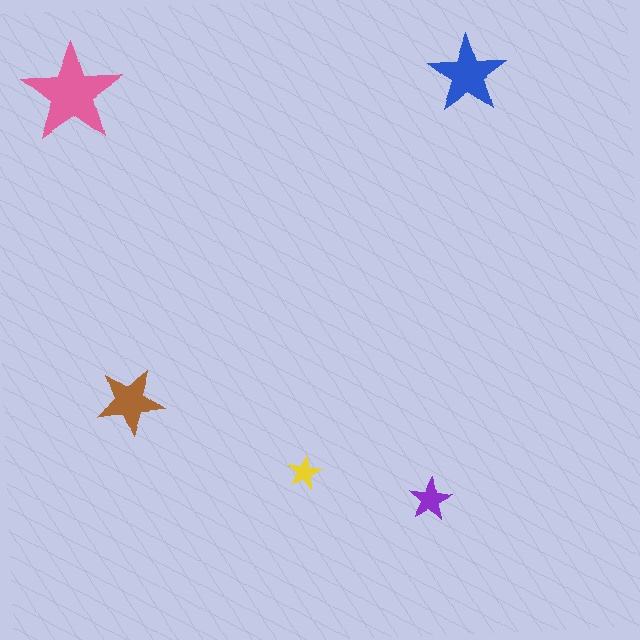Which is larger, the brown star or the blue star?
The blue one.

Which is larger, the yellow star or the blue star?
The blue one.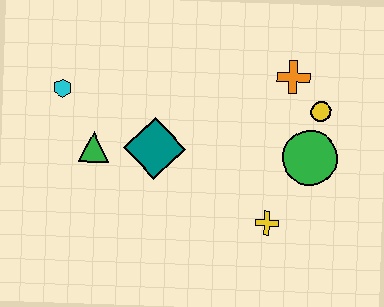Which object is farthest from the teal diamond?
The yellow circle is farthest from the teal diamond.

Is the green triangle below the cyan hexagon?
Yes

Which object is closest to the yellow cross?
The green circle is closest to the yellow cross.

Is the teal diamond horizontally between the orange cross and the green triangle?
Yes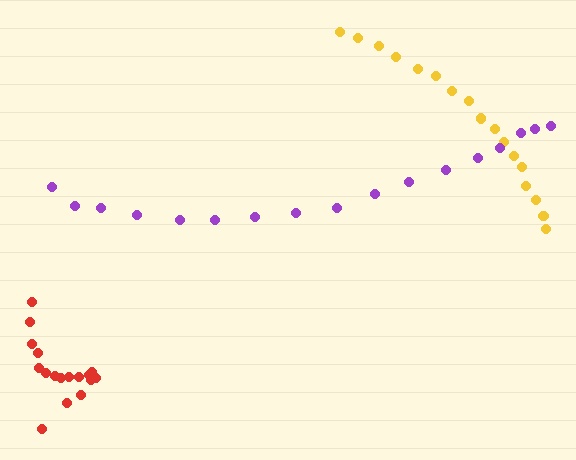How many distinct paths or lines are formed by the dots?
There are 3 distinct paths.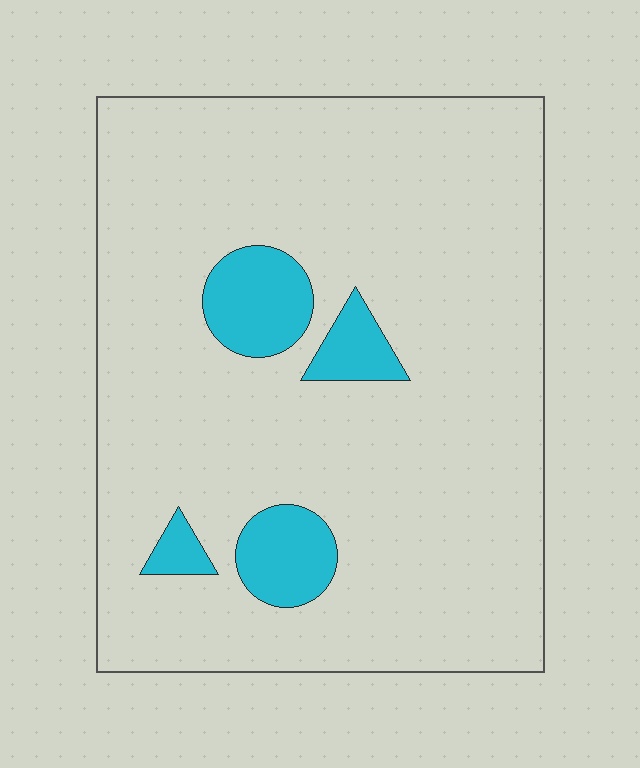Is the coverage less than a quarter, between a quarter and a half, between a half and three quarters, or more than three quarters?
Less than a quarter.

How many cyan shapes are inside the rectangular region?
4.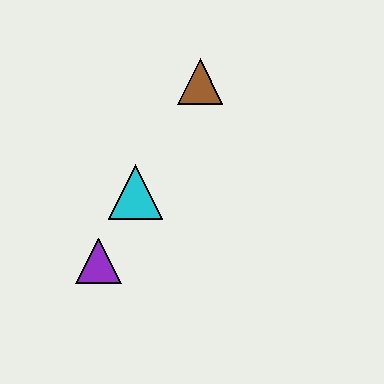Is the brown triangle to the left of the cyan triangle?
No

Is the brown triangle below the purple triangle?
No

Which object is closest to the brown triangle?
The cyan triangle is closest to the brown triangle.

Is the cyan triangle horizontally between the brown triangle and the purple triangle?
Yes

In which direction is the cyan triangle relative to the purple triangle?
The cyan triangle is above the purple triangle.